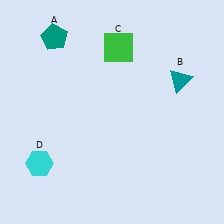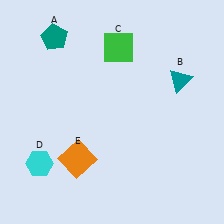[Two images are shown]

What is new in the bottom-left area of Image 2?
An orange square (E) was added in the bottom-left area of Image 2.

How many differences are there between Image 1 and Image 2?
There is 1 difference between the two images.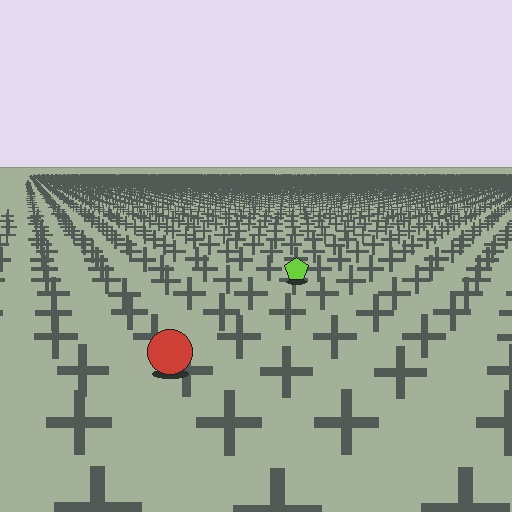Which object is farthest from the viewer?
The lime pentagon is farthest from the viewer. It appears smaller and the ground texture around it is denser.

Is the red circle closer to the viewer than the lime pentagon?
Yes. The red circle is closer — you can tell from the texture gradient: the ground texture is coarser near it.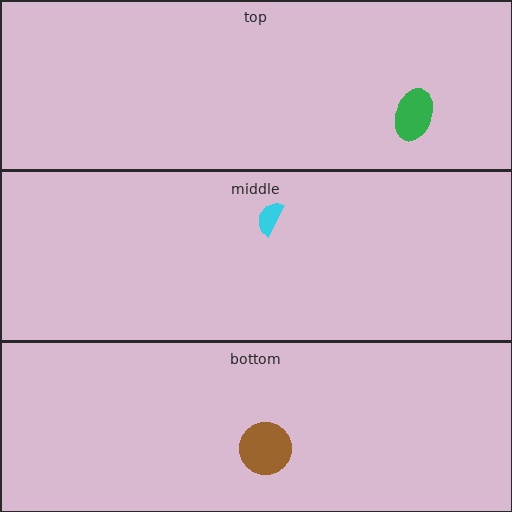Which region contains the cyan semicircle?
The middle region.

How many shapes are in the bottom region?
1.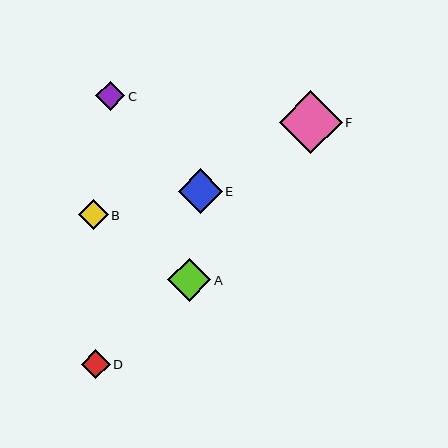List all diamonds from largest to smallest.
From largest to smallest: F, E, A, B, C, D.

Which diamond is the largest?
Diamond F is the largest with a size of approximately 63 pixels.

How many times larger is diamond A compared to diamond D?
Diamond A is approximately 1.5 times the size of diamond D.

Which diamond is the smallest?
Diamond D is the smallest with a size of approximately 28 pixels.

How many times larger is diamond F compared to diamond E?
Diamond F is approximately 1.4 times the size of diamond E.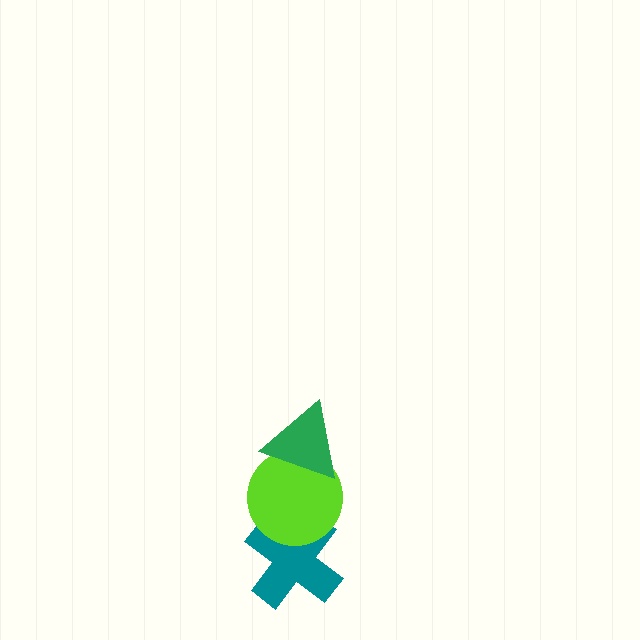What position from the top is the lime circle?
The lime circle is 2nd from the top.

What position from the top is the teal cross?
The teal cross is 3rd from the top.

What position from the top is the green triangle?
The green triangle is 1st from the top.